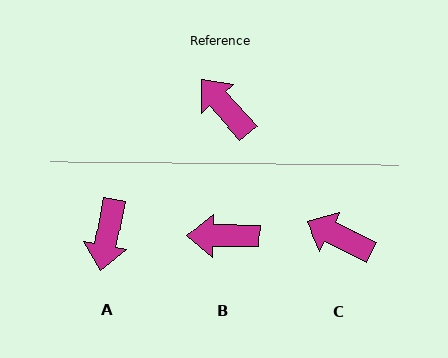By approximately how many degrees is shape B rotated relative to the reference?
Approximately 48 degrees counter-clockwise.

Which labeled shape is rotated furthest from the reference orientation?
A, about 128 degrees away.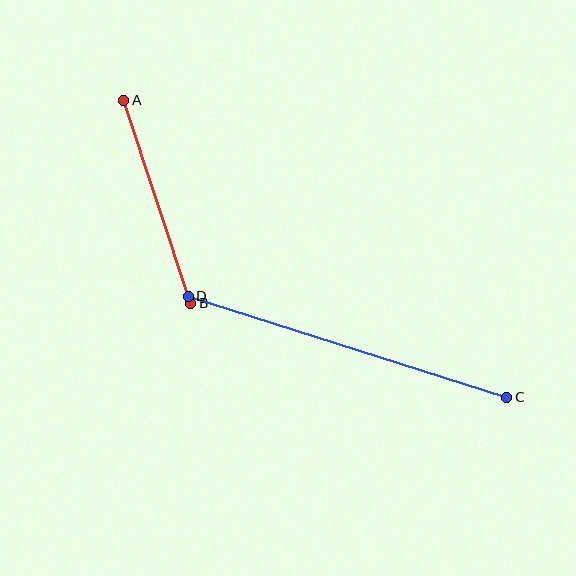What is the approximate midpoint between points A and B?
The midpoint is at approximately (157, 202) pixels.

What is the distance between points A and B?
The distance is approximately 214 pixels.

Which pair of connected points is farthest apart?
Points C and D are farthest apart.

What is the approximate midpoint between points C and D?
The midpoint is at approximately (348, 347) pixels.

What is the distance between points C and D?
The distance is approximately 334 pixels.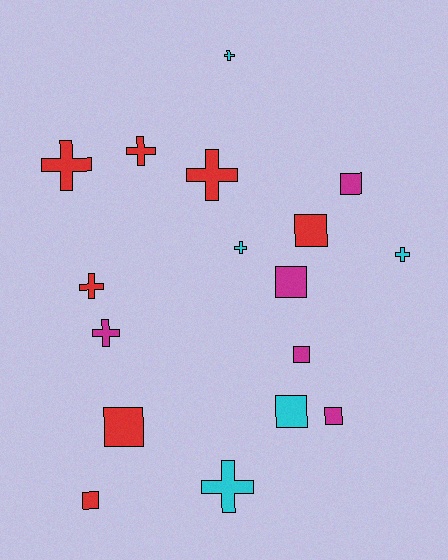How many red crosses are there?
There are 4 red crosses.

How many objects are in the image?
There are 17 objects.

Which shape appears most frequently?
Cross, with 9 objects.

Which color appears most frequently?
Red, with 7 objects.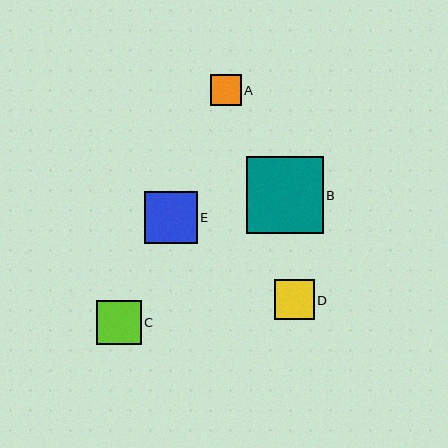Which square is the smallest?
Square A is the smallest with a size of approximately 31 pixels.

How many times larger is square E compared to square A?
Square E is approximately 1.7 times the size of square A.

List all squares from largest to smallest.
From largest to smallest: B, E, C, D, A.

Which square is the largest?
Square B is the largest with a size of approximately 77 pixels.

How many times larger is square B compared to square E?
Square B is approximately 1.5 times the size of square E.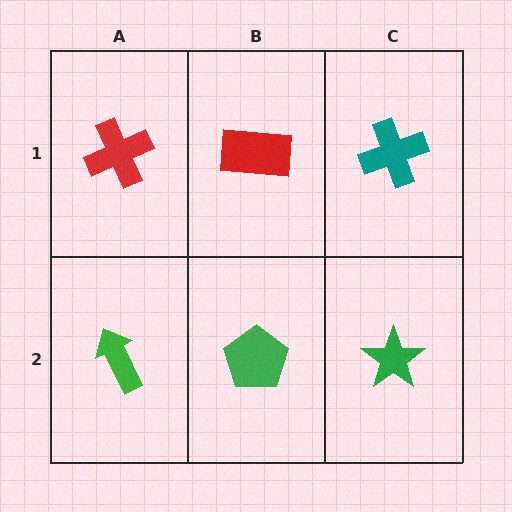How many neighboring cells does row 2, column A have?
2.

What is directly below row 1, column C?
A green star.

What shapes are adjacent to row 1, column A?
A green arrow (row 2, column A), a red rectangle (row 1, column B).